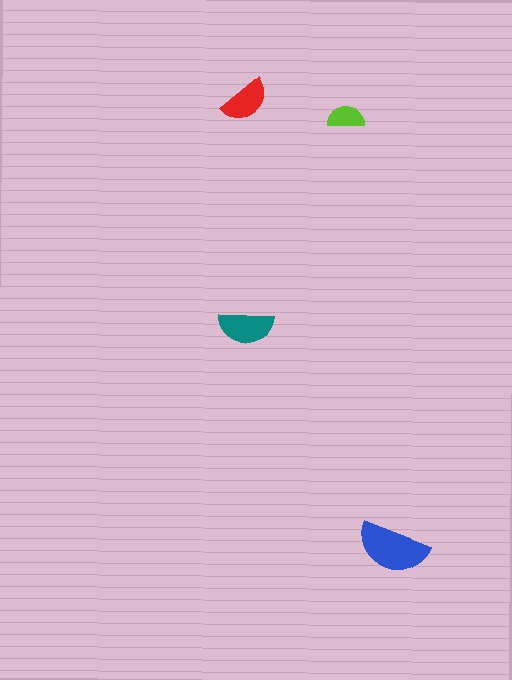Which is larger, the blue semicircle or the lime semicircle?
The blue one.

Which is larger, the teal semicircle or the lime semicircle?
The teal one.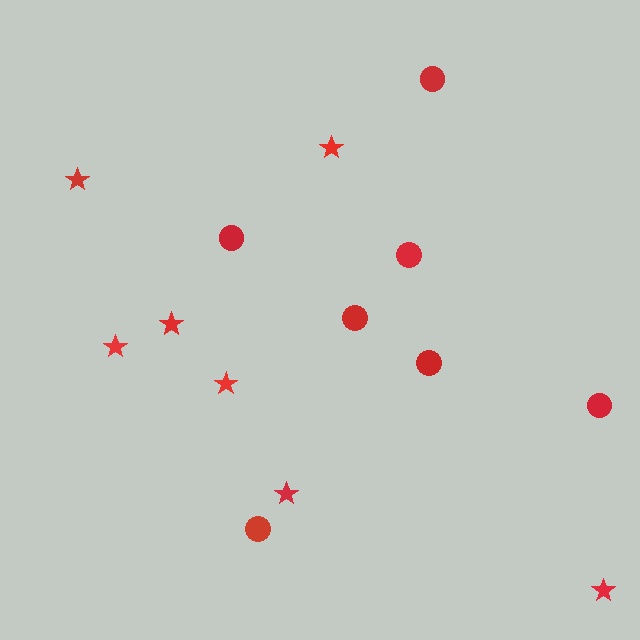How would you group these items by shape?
There are 2 groups: one group of stars (7) and one group of circles (7).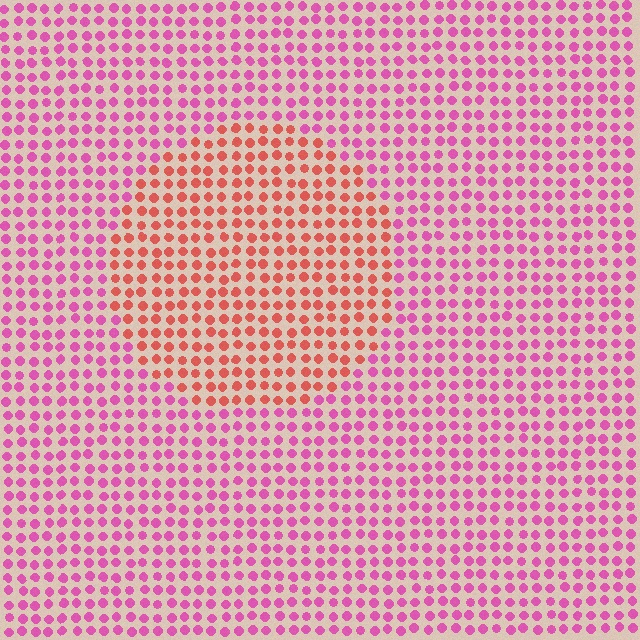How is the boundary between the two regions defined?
The boundary is defined purely by a slight shift in hue (about 42 degrees). Spacing, size, and orientation are identical on both sides.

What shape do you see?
I see a circle.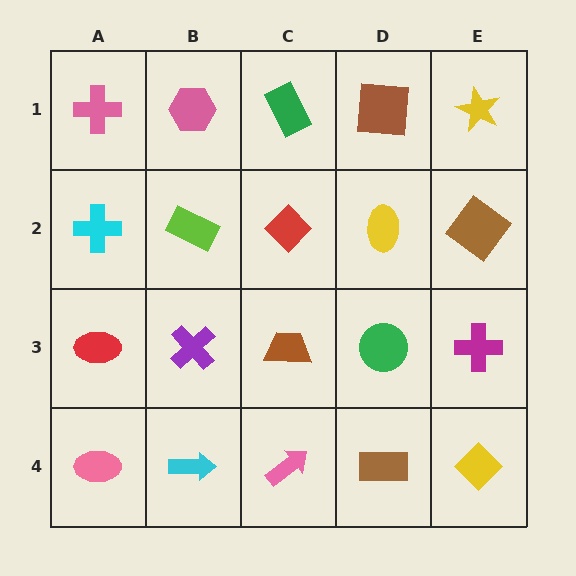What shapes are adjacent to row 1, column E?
A brown diamond (row 2, column E), a brown square (row 1, column D).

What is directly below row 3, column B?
A cyan arrow.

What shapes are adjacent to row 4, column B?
A purple cross (row 3, column B), a pink ellipse (row 4, column A), a pink arrow (row 4, column C).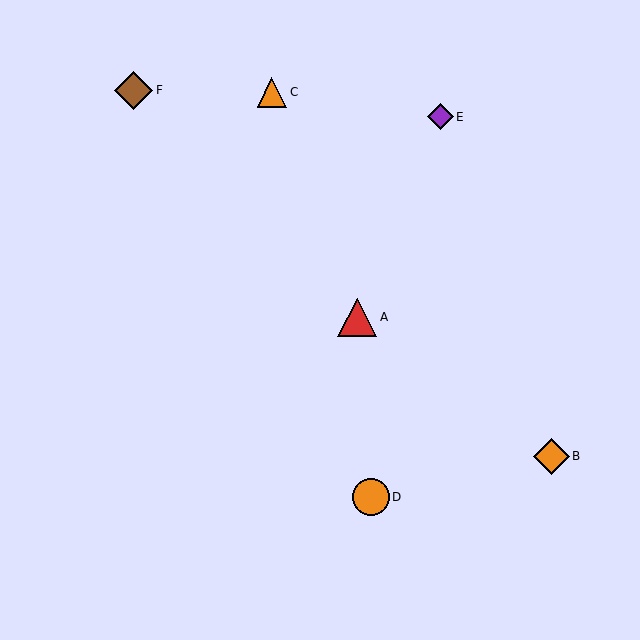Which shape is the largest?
The red triangle (labeled A) is the largest.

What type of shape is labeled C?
Shape C is an orange triangle.